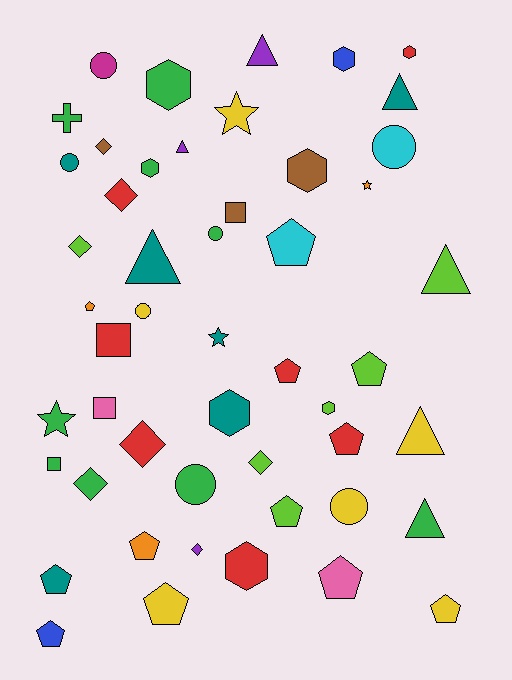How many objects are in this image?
There are 50 objects.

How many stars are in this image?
There are 4 stars.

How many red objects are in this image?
There are 7 red objects.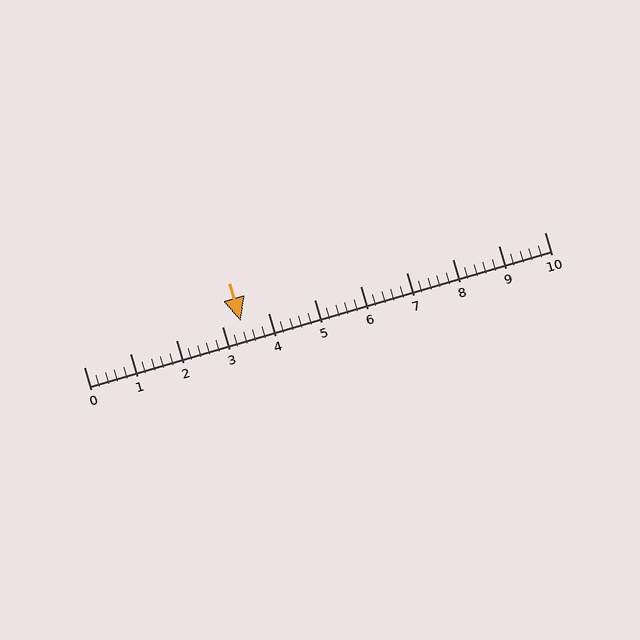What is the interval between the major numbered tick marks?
The major tick marks are spaced 1 units apart.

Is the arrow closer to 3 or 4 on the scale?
The arrow is closer to 3.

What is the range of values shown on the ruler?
The ruler shows values from 0 to 10.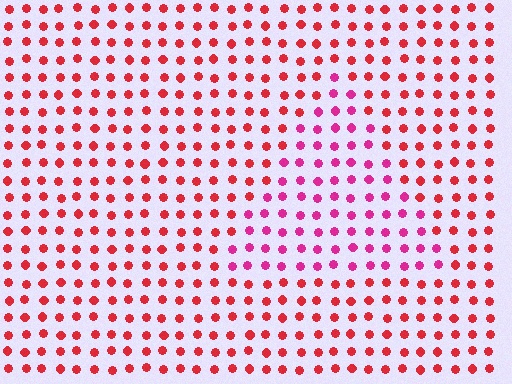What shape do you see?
I see a triangle.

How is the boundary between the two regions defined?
The boundary is defined purely by a slight shift in hue (about 32 degrees). Spacing, size, and orientation are identical on both sides.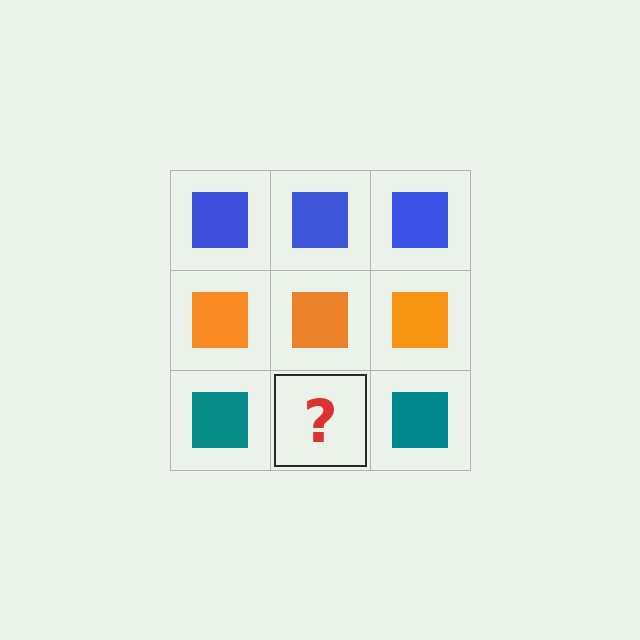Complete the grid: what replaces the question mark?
The question mark should be replaced with a teal square.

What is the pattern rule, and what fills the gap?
The rule is that each row has a consistent color. The gap should be filled with a teal square.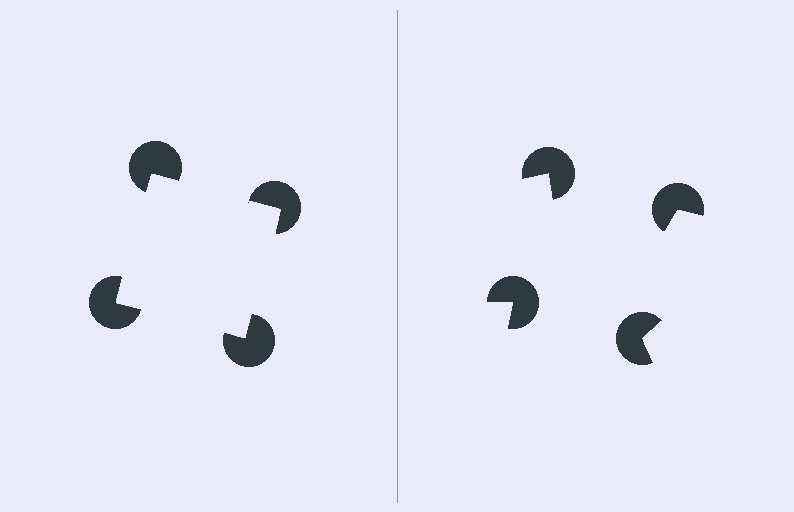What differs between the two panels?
The pac-man discs are positioned identically on both sides; only the wedge orientations differ. On the left they align to a square; on the right they are misaligned.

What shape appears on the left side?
An illusory square.